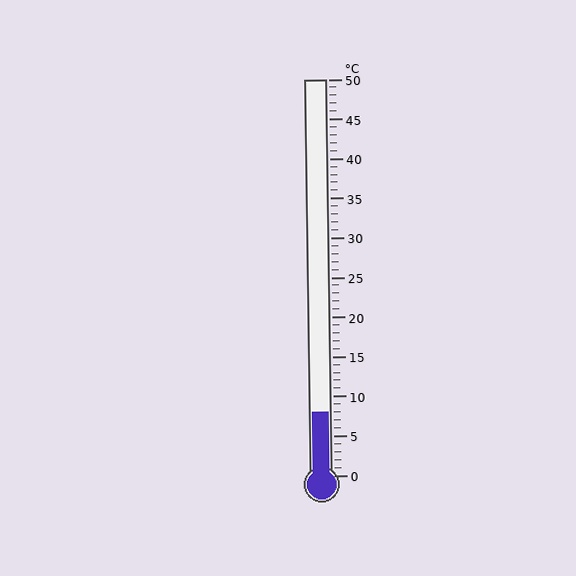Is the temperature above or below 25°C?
The temperature is below 25°C.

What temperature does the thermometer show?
The thermometer shows approximately 8°C.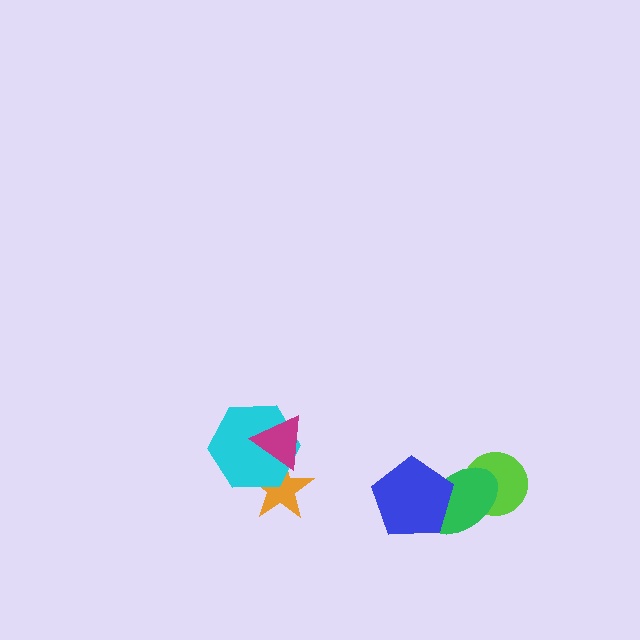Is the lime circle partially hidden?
Yes, it is partially covered by another shape.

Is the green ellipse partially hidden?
Yes, it is partially covered by another shape.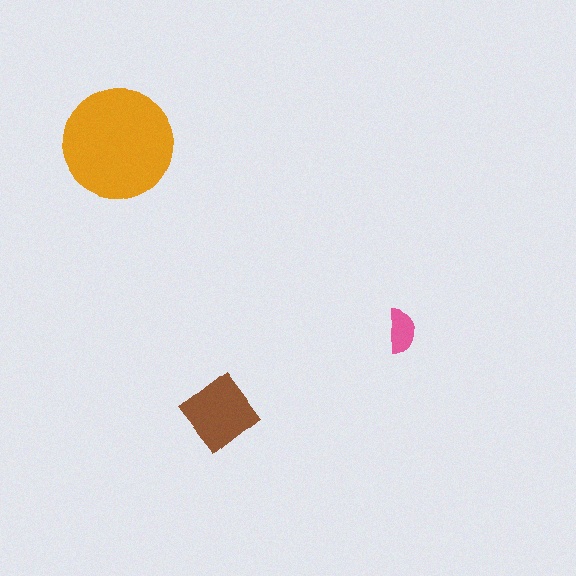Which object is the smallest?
The pink semicircle.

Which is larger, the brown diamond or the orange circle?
The orange circle.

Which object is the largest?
The orange circle.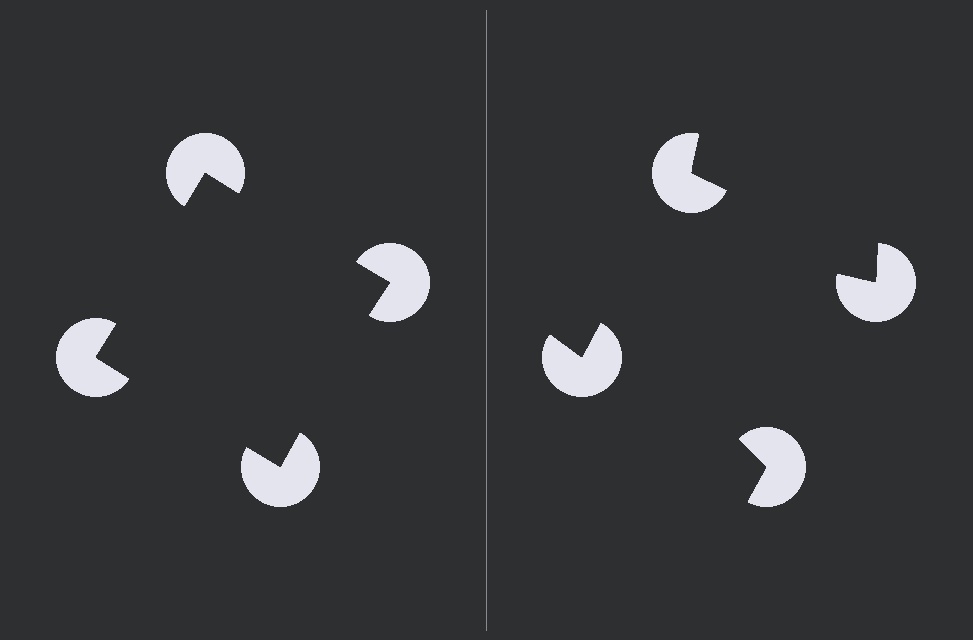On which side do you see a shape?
An illusory square appears on the left side. On the right side the wedge cuts are rotated, so no coherent shape forms.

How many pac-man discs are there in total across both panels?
8 — 4 on each side.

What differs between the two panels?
The pac-man discs are positioned identically on both sides; only the wedge orientations differ. On the left they align to a square; on the right they are misaligned.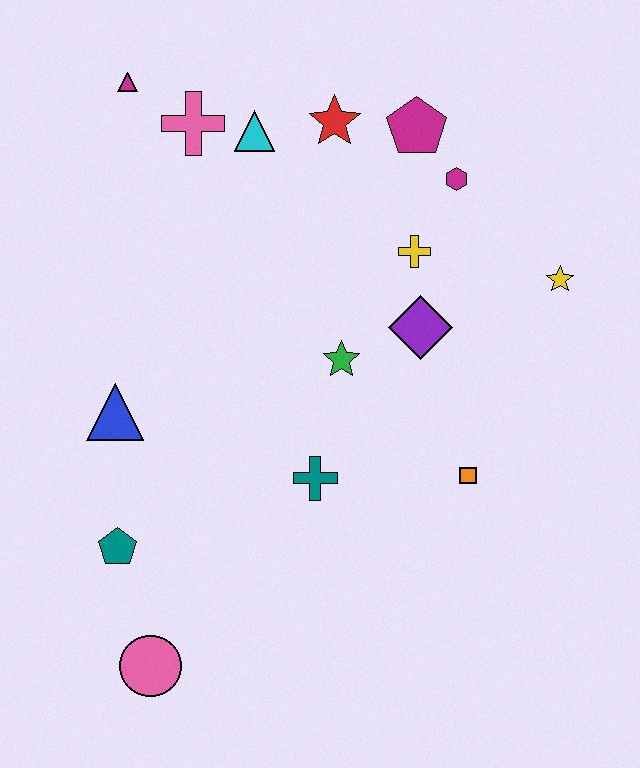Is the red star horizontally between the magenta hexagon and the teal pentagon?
Yes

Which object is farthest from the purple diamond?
The pink circle is farthest from the purple diamond.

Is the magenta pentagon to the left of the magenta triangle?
No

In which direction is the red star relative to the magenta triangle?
The red star is to the right of the magenta triangle.